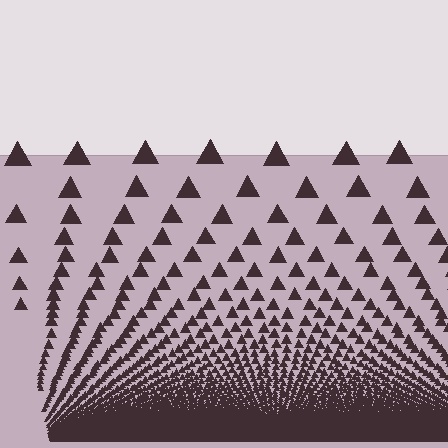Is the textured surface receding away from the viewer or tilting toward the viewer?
The surface appears to tilt toward the viewer. Texture elements get larger and sparser toward the top.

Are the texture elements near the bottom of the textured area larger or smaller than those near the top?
Smaller. The gradient is inverted — elements near the bottom are smaller and denser.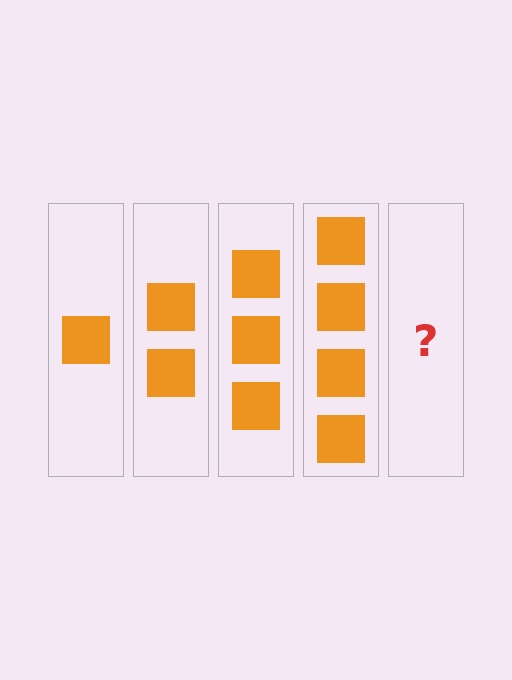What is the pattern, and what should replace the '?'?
The pattern is that each step adds one more square. The '?' should be 5 squares.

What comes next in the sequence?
The next element should be 5 squares.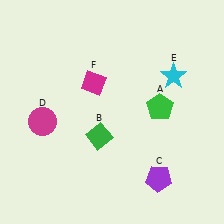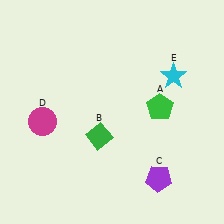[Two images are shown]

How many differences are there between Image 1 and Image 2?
There is 1 difference between the two images.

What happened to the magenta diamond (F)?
The magenta diamond (F) was removed in Image 2. It was in the top-left area of Image 1.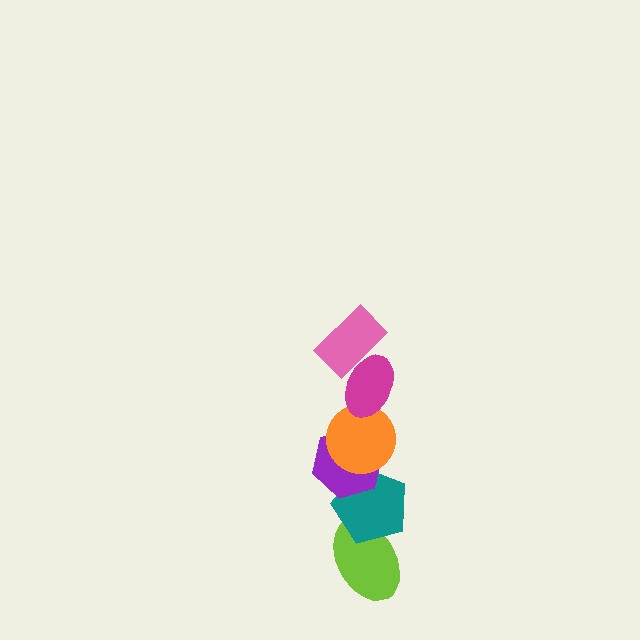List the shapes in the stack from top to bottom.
From top to bottom: the pink rectangle, the magenta ellipse, the orange circle, the purple hexagon, the teal pentagon, the lime ellipse.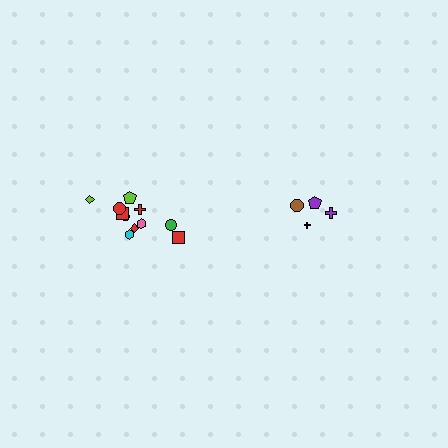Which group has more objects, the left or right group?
The left group.